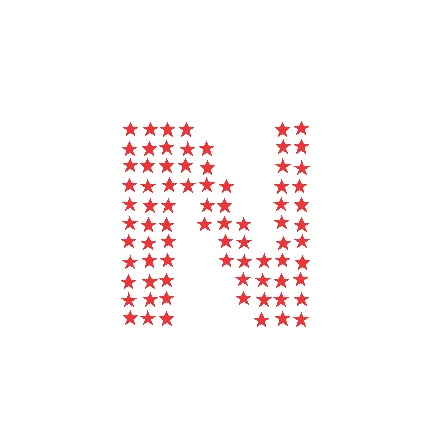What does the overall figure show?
The overall figure shows the letter N.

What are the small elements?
The small elements are stars.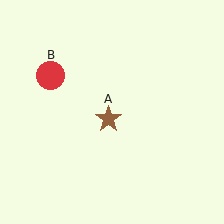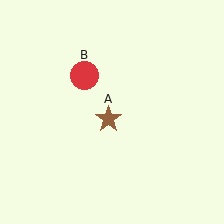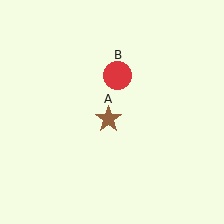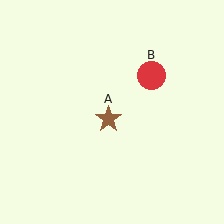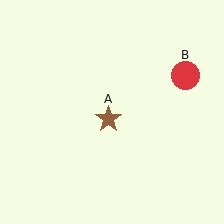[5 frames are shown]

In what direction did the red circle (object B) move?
The red circle (object B) moved right.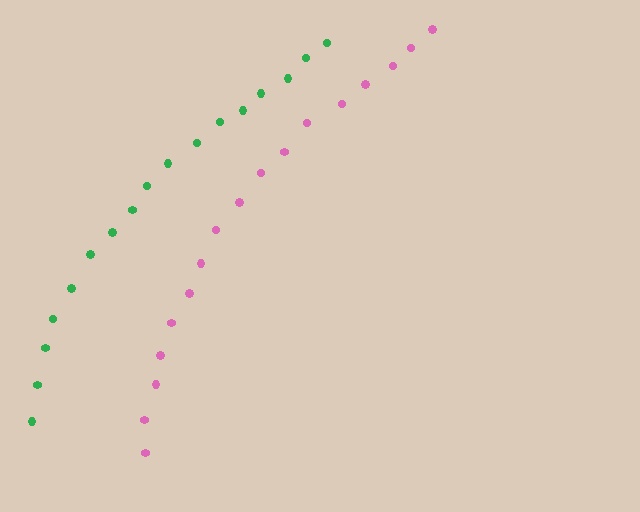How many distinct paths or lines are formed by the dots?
There are 2 distinct paths.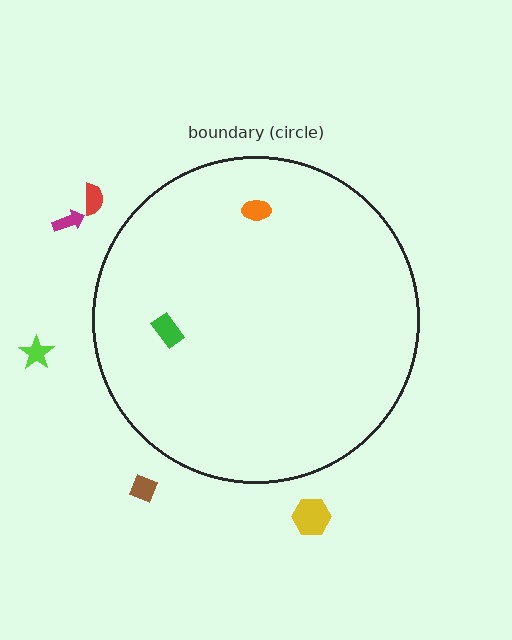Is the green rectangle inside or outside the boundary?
Inside.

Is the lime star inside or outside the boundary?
Outside.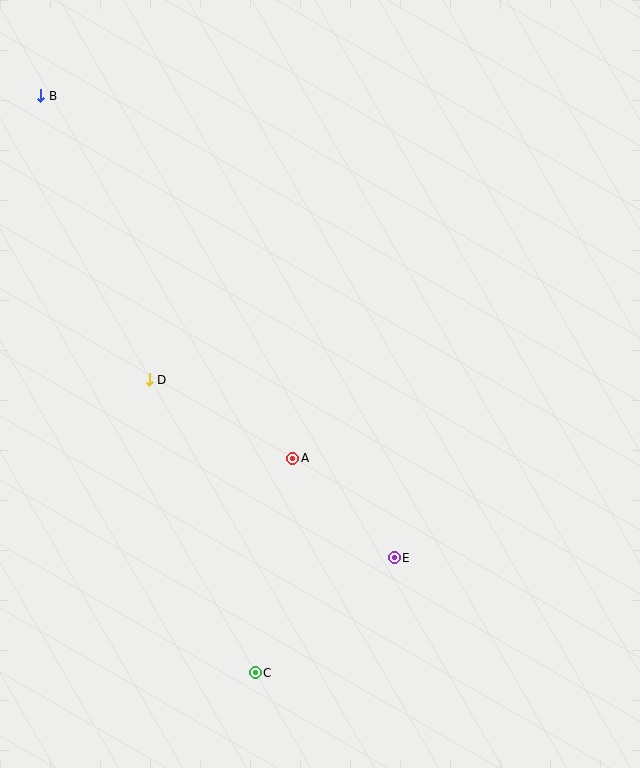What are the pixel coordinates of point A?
Point A is at (293, 458).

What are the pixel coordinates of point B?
Point B is at (41, 96).